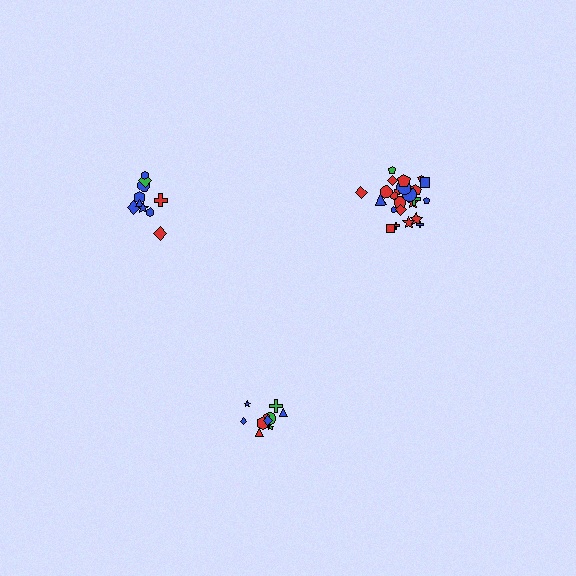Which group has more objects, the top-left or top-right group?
The top-right group.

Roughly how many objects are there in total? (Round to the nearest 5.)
Roughly 45 objects in total.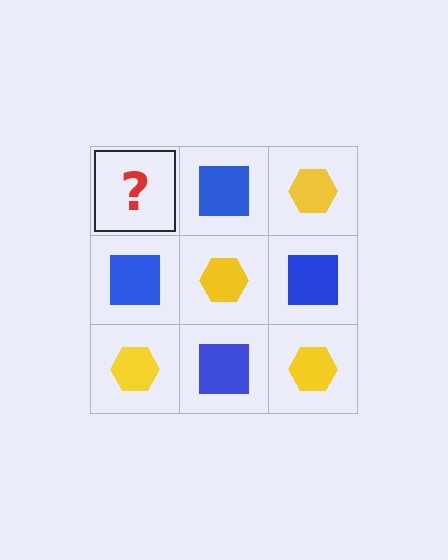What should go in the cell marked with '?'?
The missing cell should contain a yellow hexagon.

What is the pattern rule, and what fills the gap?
The rule is that it alternates yellow hexagon and blue square in a checkerboard pattern. The gap should be filled with a yellow hexagon.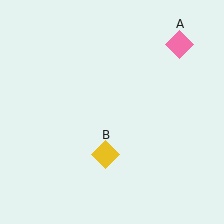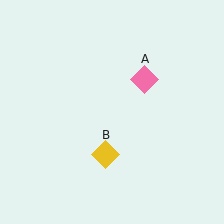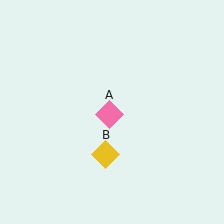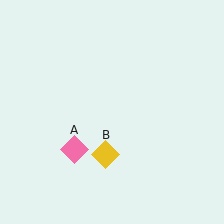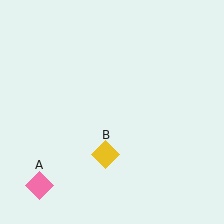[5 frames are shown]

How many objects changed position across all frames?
1 object changed position: pink diamond (object A).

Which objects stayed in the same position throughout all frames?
Yellow diamond (object B) remained stationary.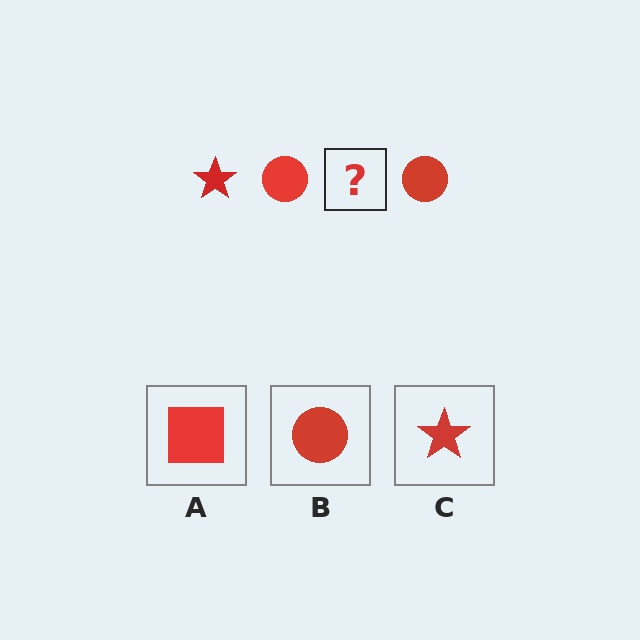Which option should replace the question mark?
Option C.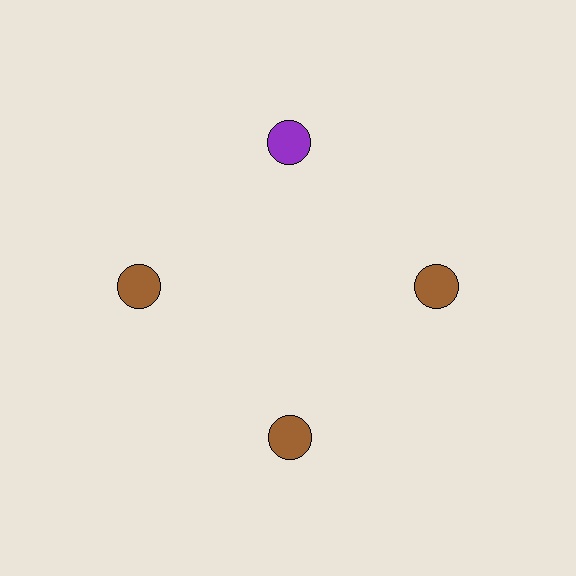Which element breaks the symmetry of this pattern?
The purple circle at roughly the 12 o'clock position breaks the symmetry. All other shapes are brown circles.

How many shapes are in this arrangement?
There are 4 shapes arranged in a ring pattern.